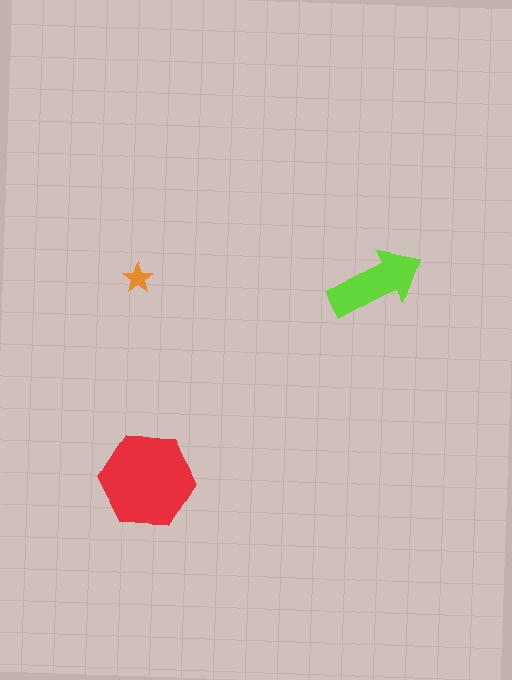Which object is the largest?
The red hexagon.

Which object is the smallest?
The orange star.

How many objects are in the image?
There are 3 objects in the image.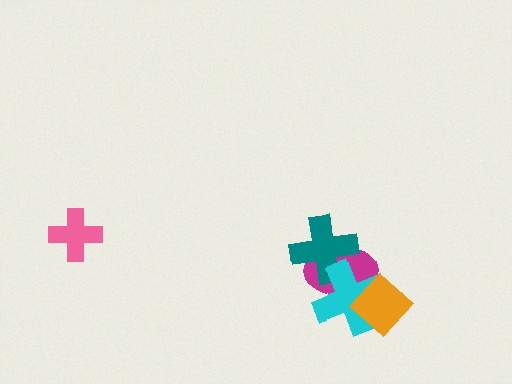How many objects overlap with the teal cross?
2 objects overlap with the teal cross.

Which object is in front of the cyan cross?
The orange diamond is in front of the cyan cross.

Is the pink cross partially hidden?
No, no other shape covers it.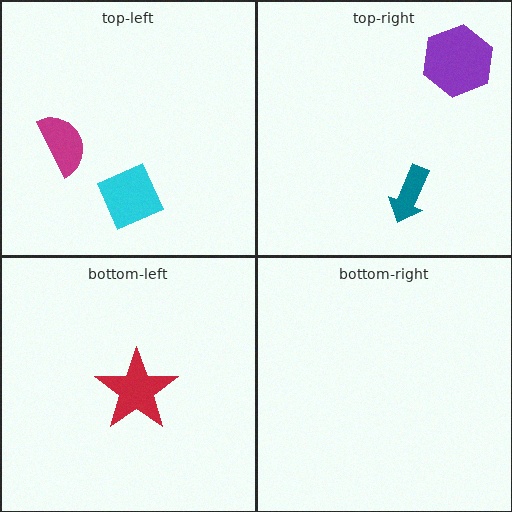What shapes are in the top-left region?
The cyan diamond, the magenta semicircle.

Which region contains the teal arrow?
The top-right region.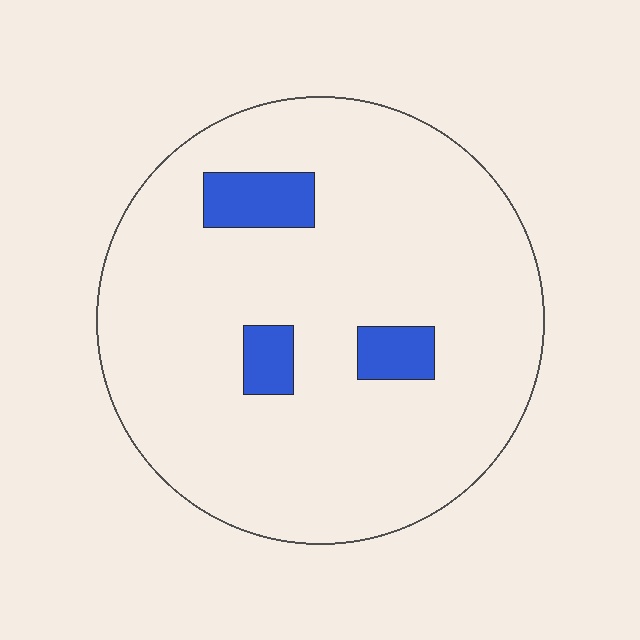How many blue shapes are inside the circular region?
3.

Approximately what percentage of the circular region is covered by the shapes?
Approximately 10%.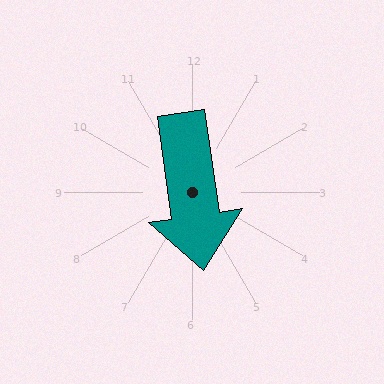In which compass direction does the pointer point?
South.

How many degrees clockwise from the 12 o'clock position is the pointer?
Approximately 172 degrees.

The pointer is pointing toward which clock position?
Roughly 6 o'clock.